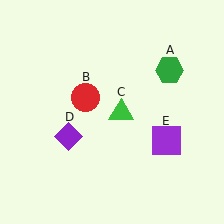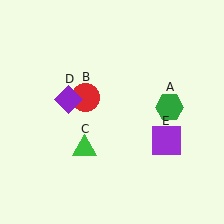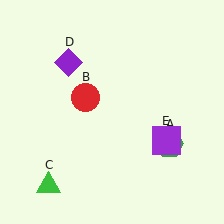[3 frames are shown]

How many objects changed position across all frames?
3 objects changed position: green hexagon (object A), green triangle (object C), purple diamond (object D).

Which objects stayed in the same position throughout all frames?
Red circle (object B) and purple square (object E) remained stationary.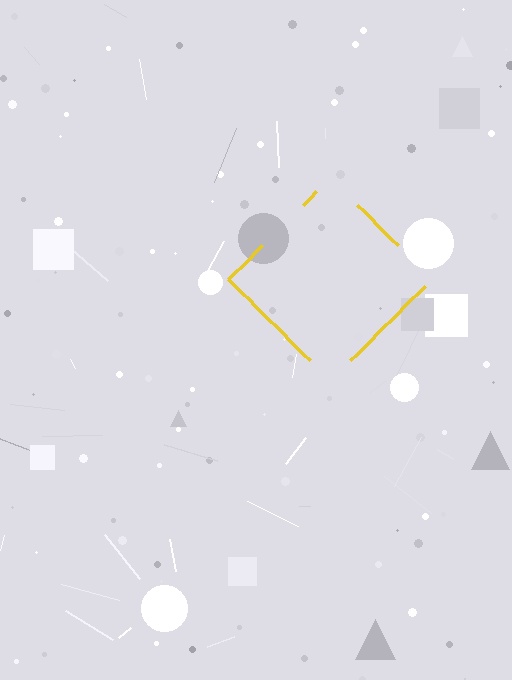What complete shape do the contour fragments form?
The contour fragments form a diamond.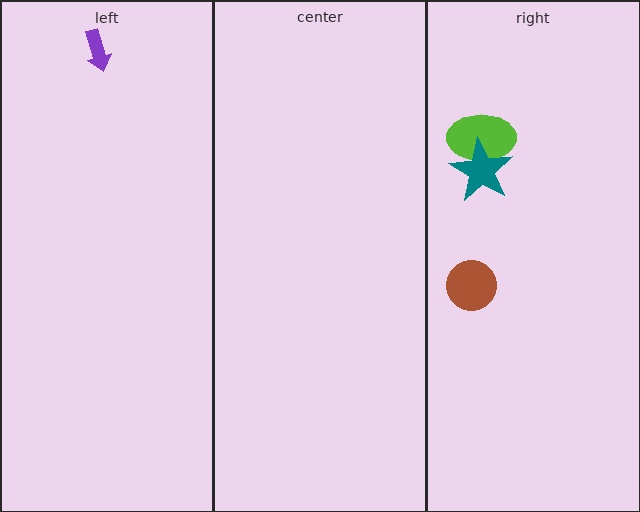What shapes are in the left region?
The purple arrow.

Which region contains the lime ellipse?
The right region.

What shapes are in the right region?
The lime ellipse, the brown circle, the teal star.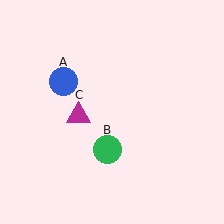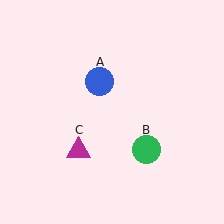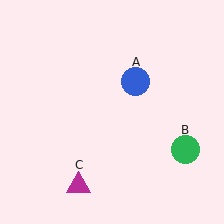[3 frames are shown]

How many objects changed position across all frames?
3 objects changed position: blue circle (object A), green circle (object B), magenta triangle (object C).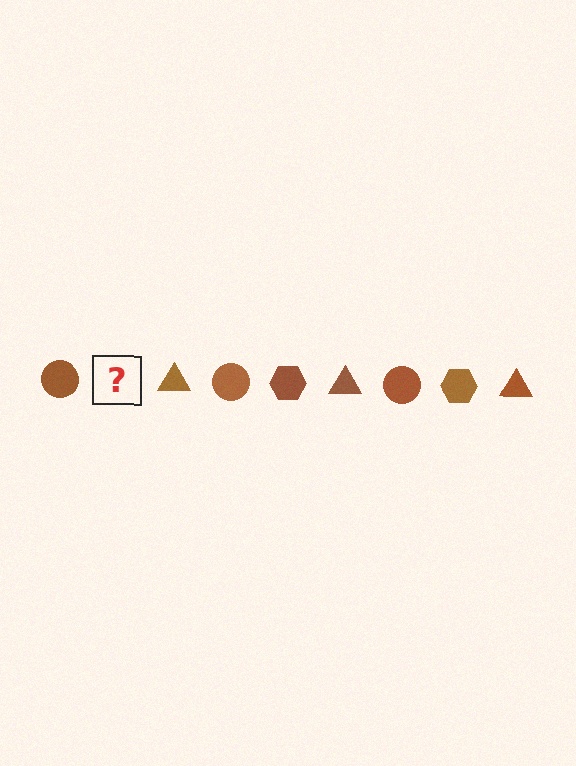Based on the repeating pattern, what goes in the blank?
The blank should be a brown hexagon.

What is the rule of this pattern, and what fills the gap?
The rule is that the pattern cycles through circle, hexagon, triangle shapes in brown. The gap should be filled with a brown hexagon.